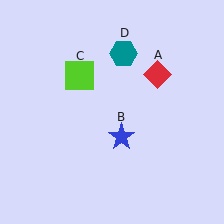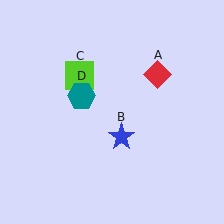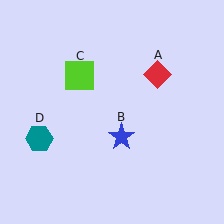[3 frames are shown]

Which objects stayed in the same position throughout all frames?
Red diamond (object A) and blue star (object B) and lime square (object C) remained stationary.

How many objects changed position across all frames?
1 object changed position: teal hexagon (object D).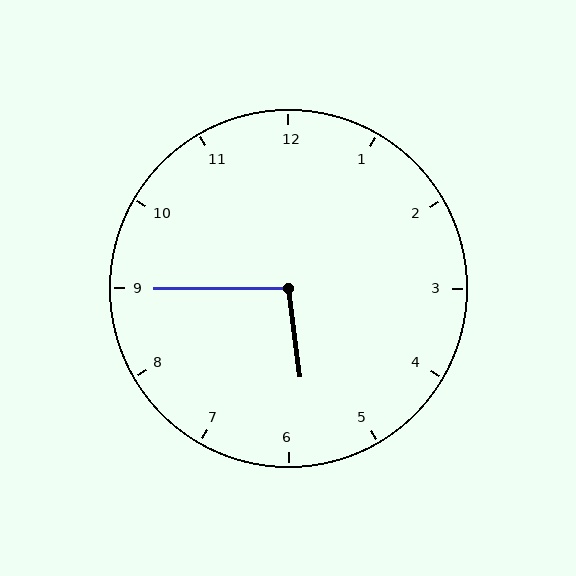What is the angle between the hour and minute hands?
Approximately 98 degrees.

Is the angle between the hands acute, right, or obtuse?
It is obtuse.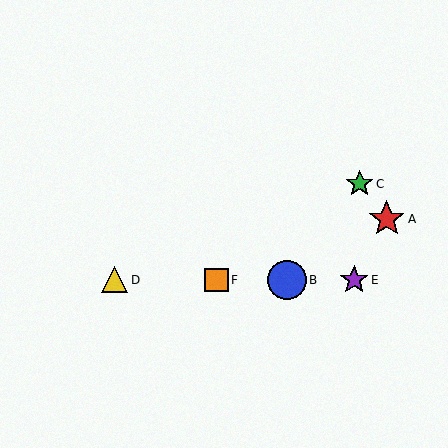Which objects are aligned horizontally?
Objects B, D, E, F are aligned horizontally.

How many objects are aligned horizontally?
4 objects (B, D, E, F) are aligned horizontally.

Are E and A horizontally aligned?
No, E is at y≈280 and A is at y≈219.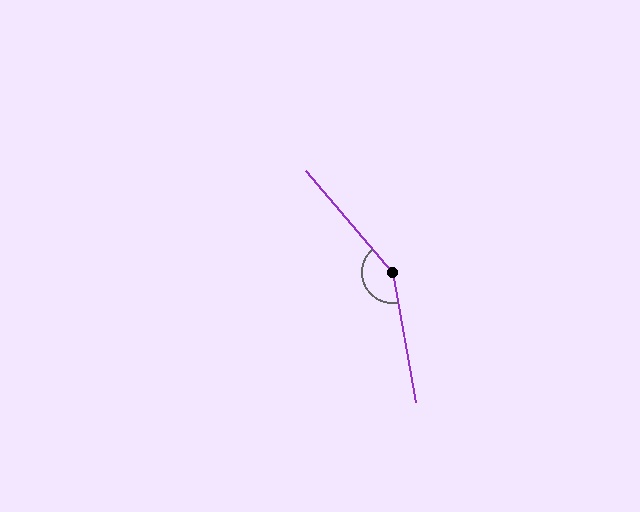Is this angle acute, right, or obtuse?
It is obtuse.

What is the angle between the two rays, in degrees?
Approximately 150 degrees.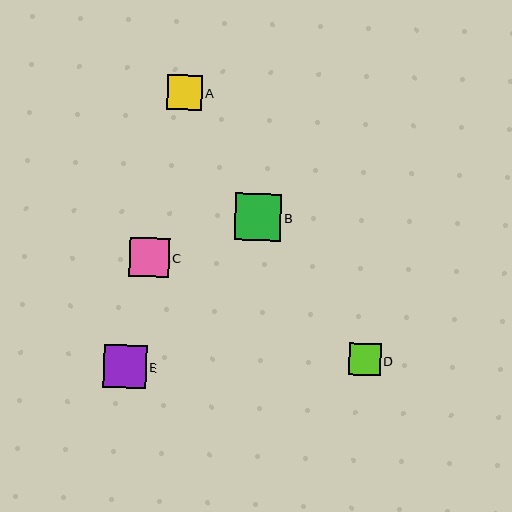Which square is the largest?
Square B is the largest with a size of approximately 46 pixels.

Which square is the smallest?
Square D is the smallest with a size of approximately 32 pixels.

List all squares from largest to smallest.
From largest to smallest: B, E, C, A, D.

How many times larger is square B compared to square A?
Square B is approximately 1.3 times the size of square A.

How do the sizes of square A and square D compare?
Square A and square D are approximately the same size.